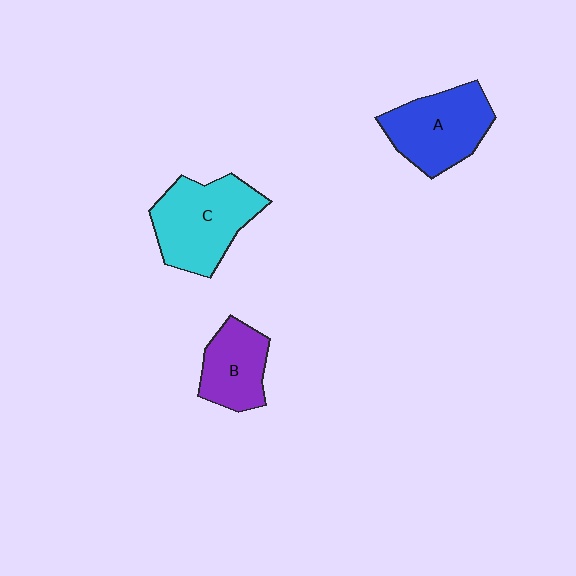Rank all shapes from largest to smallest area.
From largest to smallest: C (cyan), A (blue), B (purple).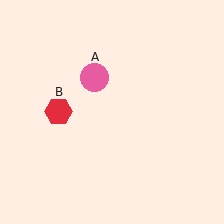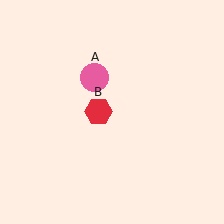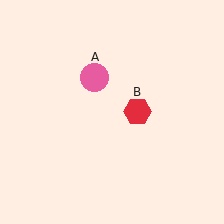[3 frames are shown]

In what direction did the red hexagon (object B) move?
The red hexagon (object B) moved right.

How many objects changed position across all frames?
1 object changed position: red hexagon (object B).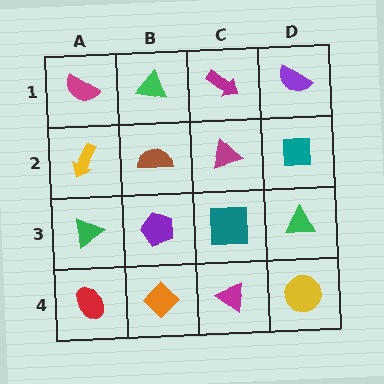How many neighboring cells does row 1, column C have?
3.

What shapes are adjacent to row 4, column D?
A green triangle (row 3, column D), a magenta triangle (row 4, column C).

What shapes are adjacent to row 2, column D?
A purple semicircle (row 1, column D), a green triangle (row 3, column D), a magenta triangle (row 2, column C).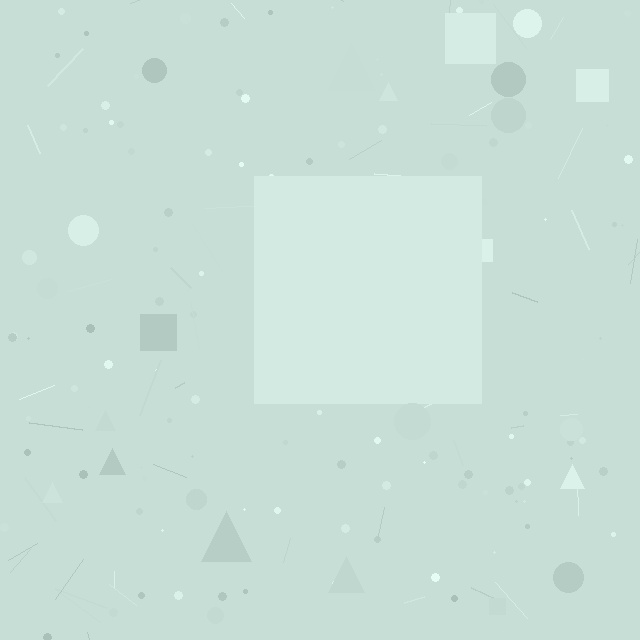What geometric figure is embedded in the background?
A square is embedded in the background.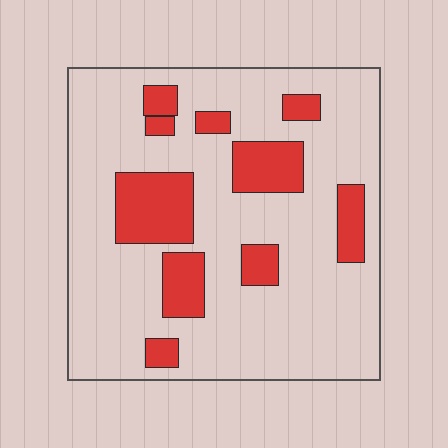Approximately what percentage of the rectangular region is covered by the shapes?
Approximately 20%.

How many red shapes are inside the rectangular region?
10.